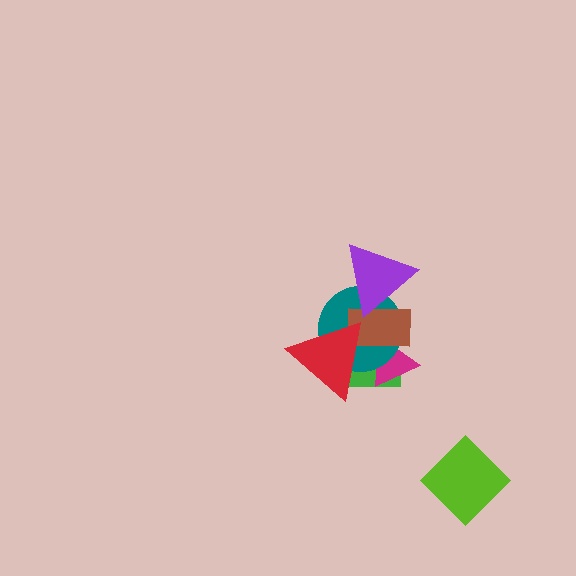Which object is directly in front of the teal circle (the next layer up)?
The brown rectangle is directly in front of the teal circle.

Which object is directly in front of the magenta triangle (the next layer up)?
The teal circle is directly in front of the magenta triangle.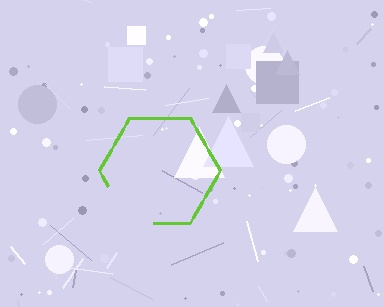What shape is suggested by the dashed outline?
The dashed outline suggests a hexagon.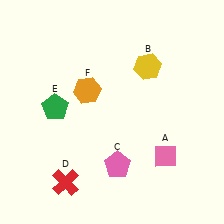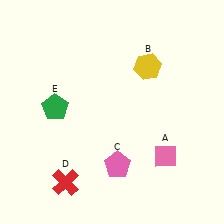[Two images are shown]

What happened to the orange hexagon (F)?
The orange hexagon (F) was removed in Image 2. It was in the top-left area of Image 1.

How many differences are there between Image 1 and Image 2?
There is 1 difference between the two images.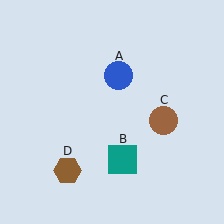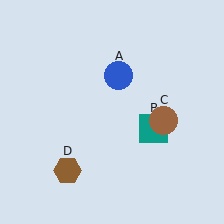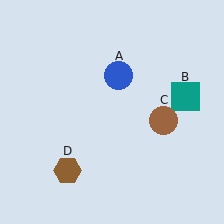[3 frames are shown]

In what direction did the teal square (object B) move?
The teal square (object B) moved up and to the right.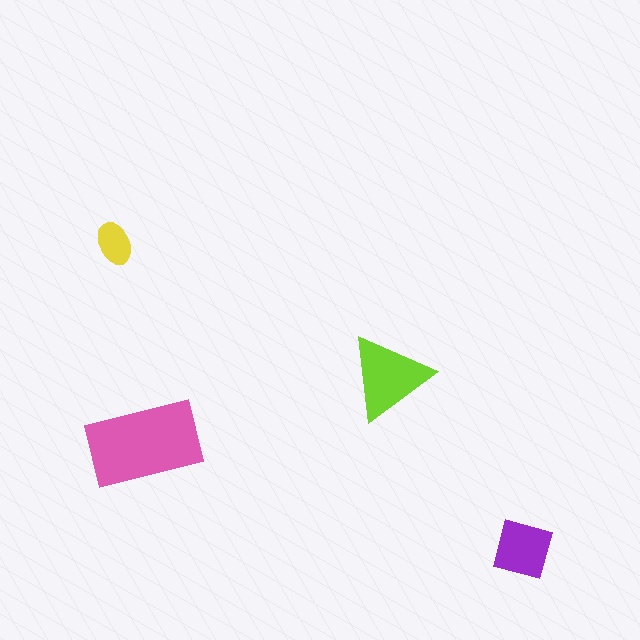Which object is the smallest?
The yellow ellipse.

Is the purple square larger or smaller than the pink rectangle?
Smaller.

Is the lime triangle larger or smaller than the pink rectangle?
Smaller.